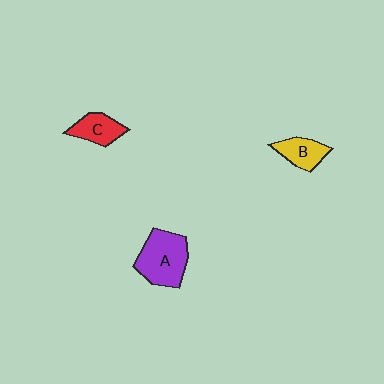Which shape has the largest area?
Shape A (purple).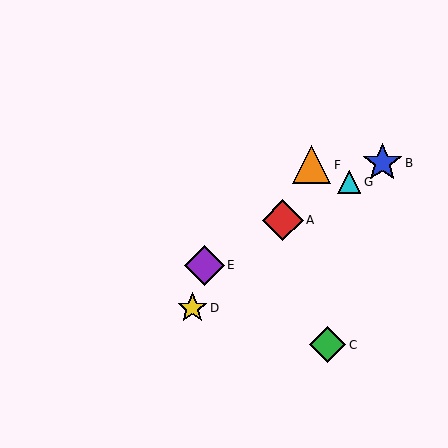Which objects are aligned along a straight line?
Objects A, B, E, G are aligned along a straight line.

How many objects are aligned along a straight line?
4 objects (A, B, E, G) are aligned along a straight line.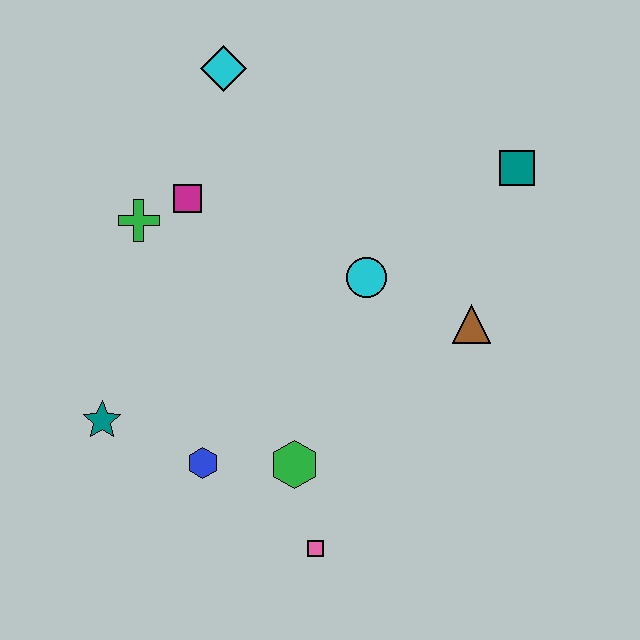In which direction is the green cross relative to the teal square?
The green cross is to the left of the teal square.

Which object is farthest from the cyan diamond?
The pink square is farthest from the cyan diamond.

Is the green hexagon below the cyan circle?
Yes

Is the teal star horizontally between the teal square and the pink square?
No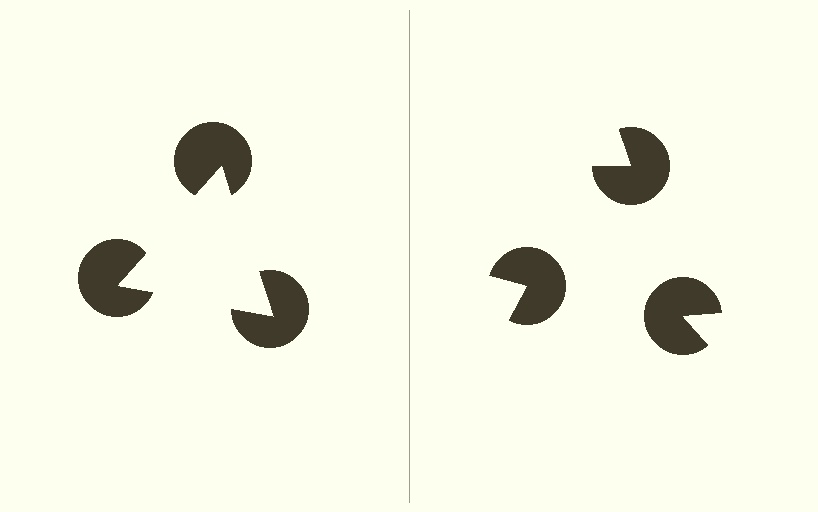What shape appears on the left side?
An illusory triangle.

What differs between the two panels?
The pac-man discs are positioned identically on both sides; only the wedge orientations differ. On the left they align to a triangle; on the right they are misaligned.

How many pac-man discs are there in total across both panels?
6 — 3 on each side.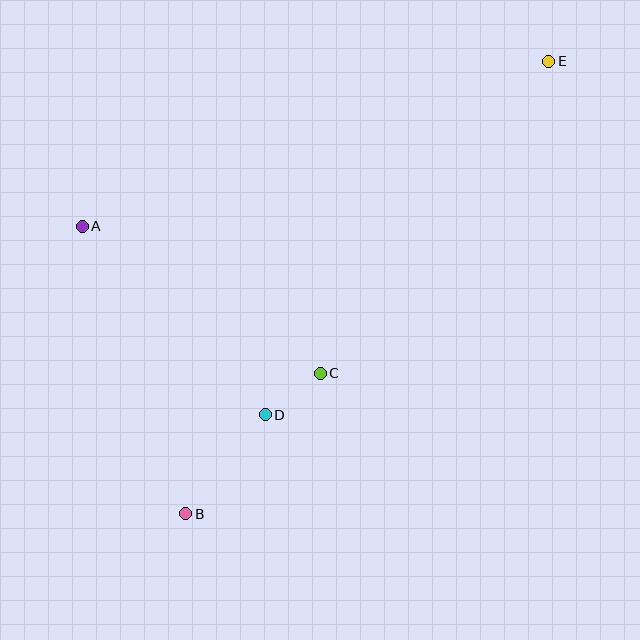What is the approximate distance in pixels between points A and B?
The distance between A and B is approximately 305 pixels.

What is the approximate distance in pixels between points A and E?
The distance between A and E is approximately 495 pixels.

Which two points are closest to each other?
Points C and D are closest to each other.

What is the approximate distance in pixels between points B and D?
The distance between B and D is approximately 127 pixels.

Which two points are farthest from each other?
Points B and E are farthest from each other.